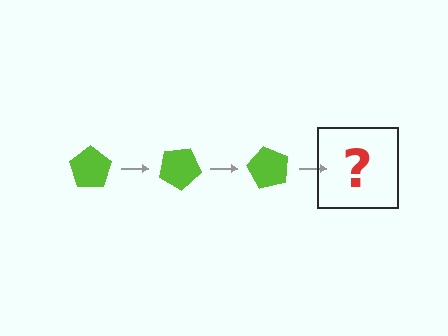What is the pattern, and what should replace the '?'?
The pattern is that the pentagon rotates 30 degrees each step. The '?' should be a lime pentagon rotated 90 degrees.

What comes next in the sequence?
The next element should be a lime pentagon rotated 90 degrees.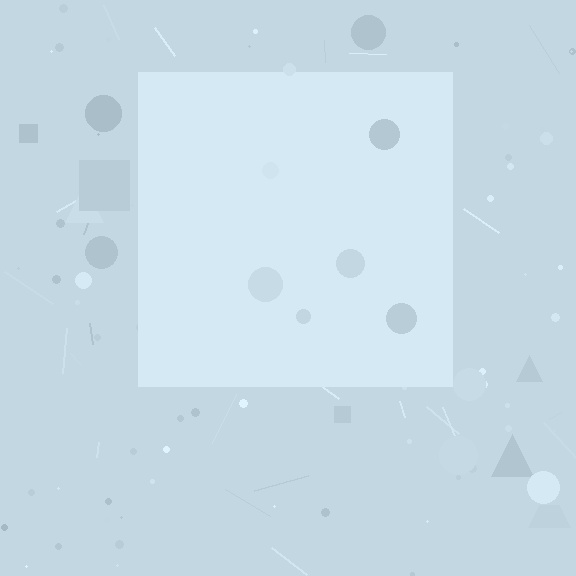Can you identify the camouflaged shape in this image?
The camouflaged shape is a square.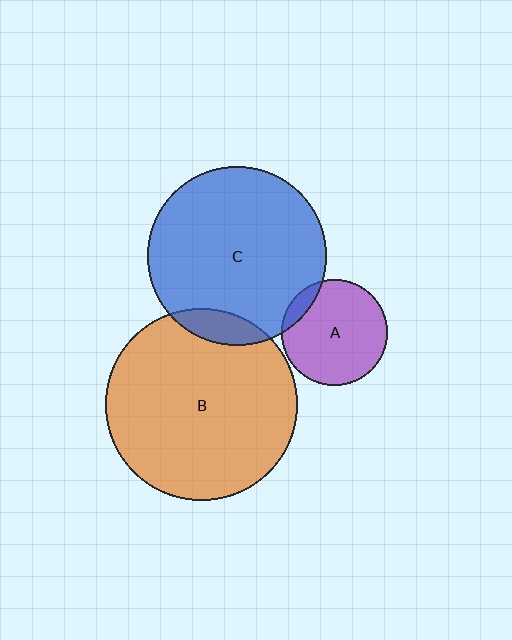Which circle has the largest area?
Circle B (orange).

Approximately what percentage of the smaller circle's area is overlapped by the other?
Approximately 10%.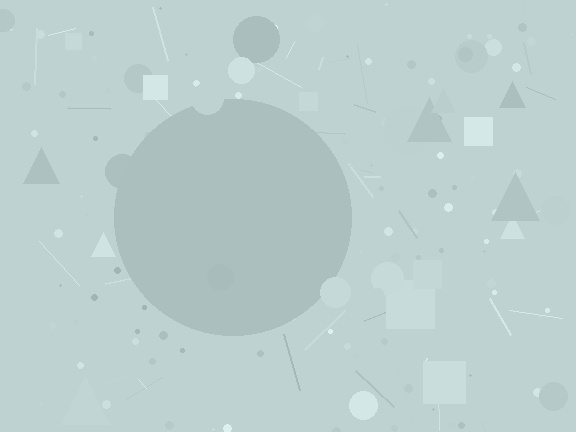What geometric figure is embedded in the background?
A circle is embedded in the background.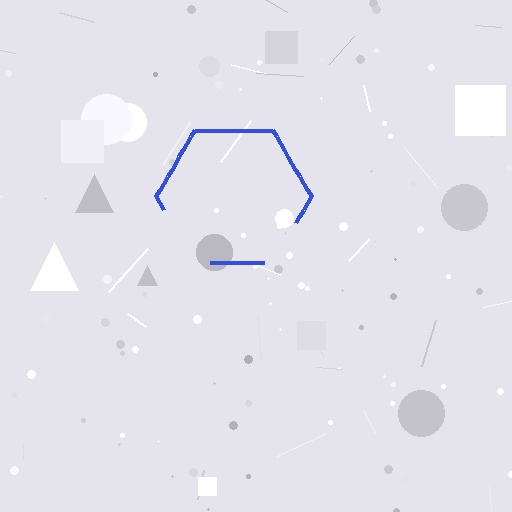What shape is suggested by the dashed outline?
The dashed outline suggests a hexagon.